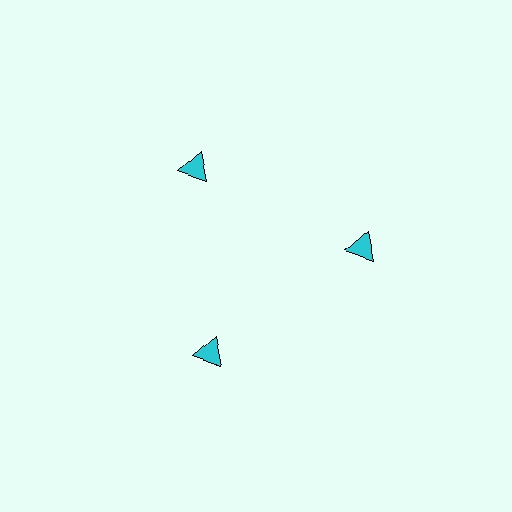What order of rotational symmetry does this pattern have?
This pattern has 3-fold rotational symmetry.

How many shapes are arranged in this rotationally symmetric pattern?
There are 3 shapes, arranged in 3 groups of 1.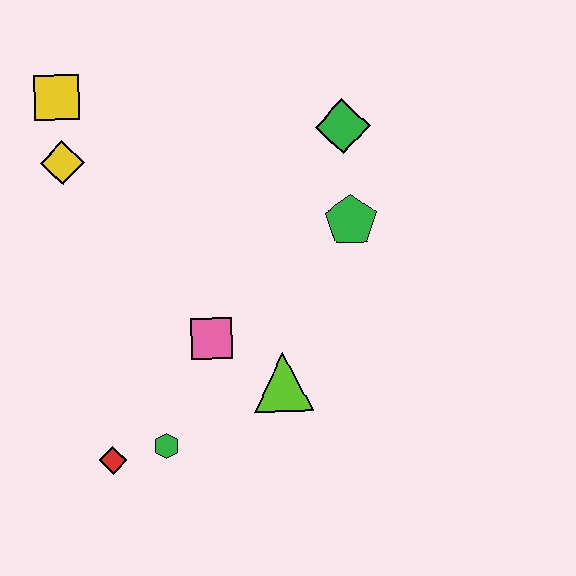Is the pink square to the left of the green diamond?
Yes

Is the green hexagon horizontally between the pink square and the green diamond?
No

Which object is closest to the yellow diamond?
The yellow square is closest to the yellow diamond.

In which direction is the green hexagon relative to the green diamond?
The green hexagon is below the green diamond.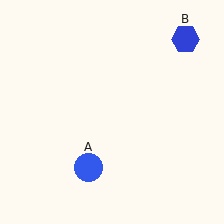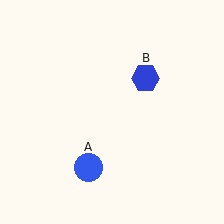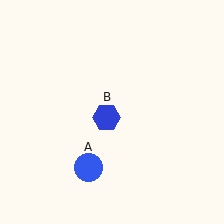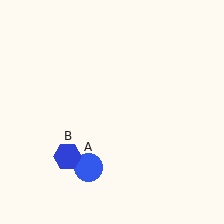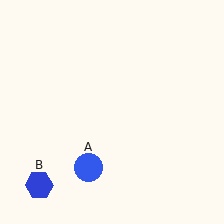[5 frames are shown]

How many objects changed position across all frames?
1 object changed position: blue hexagon (object B).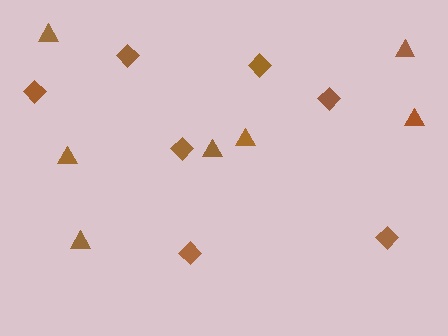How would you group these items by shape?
There are 2 groups: one group of diamonds (7) and one group of triangles (7).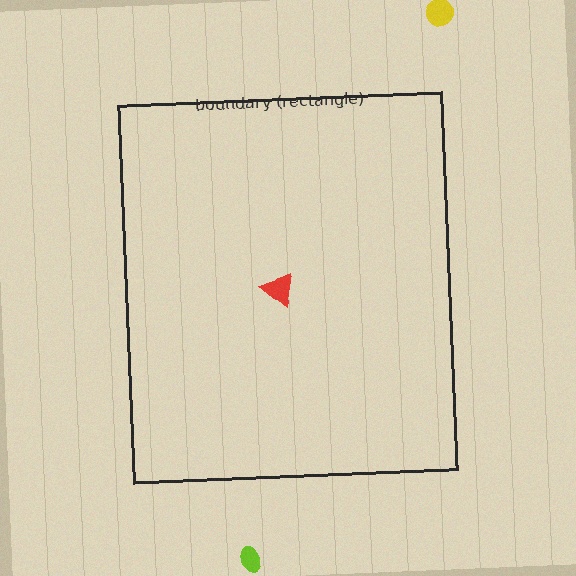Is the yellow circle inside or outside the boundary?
Outside.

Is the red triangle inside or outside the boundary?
Inside.